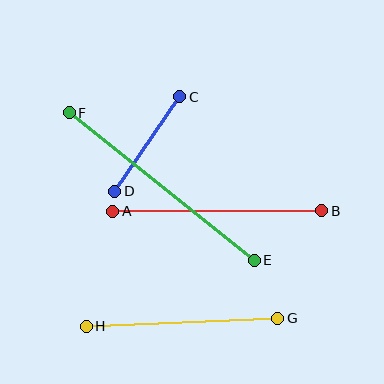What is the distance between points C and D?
The distance is approximately 115 pixels.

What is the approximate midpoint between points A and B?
The midpoint is at approximately (217, 211) pixels.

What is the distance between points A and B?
The distance is approximately 209 pixels.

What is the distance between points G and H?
The distance is approximately 192 pixels.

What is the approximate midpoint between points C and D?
The midpoint is at approximately (147, 144) pixels.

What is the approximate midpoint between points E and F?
The midpoint is at approximately (162, 186) pixels.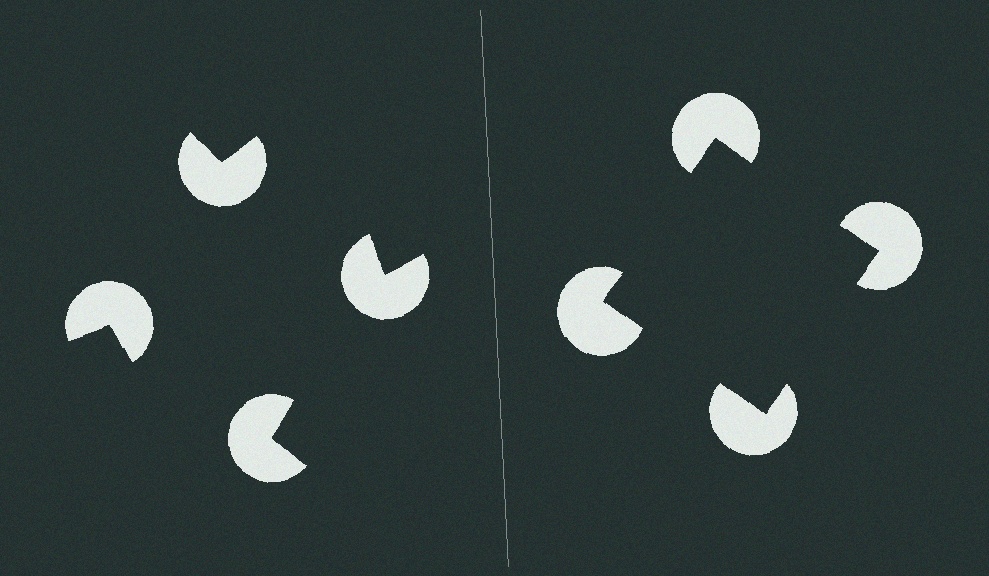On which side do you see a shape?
An illusory square appears on the right side. On the left side the wedge cuts are rotated, so no coherent shape forms.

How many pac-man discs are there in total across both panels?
8 — 4 on each side.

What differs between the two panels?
The pac-man discs are positioned identically on both sides; only the wedge orientations differ. On the right they align to a square; on the left they are misaligned.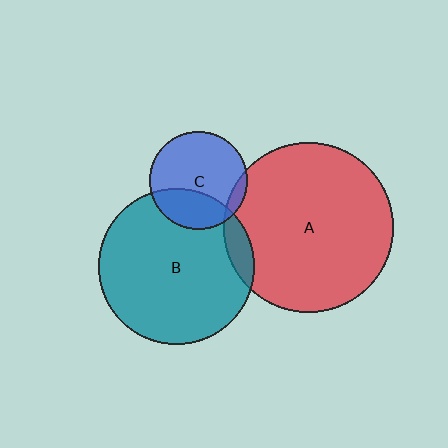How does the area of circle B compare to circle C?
Approximately 2.5 times.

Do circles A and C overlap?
Yes.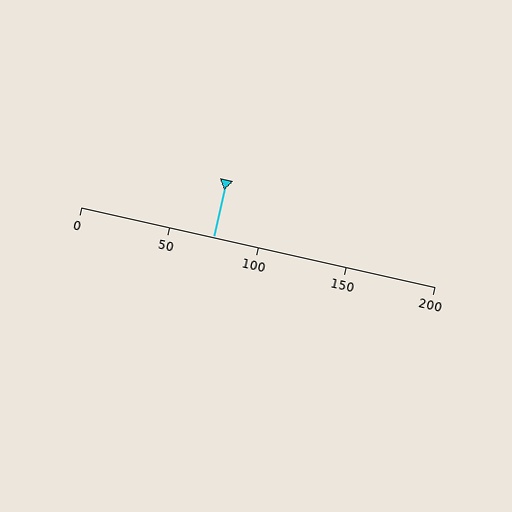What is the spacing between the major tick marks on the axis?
The major ticks are spaced 50 apart.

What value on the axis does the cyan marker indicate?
The marker indicates approximately 75.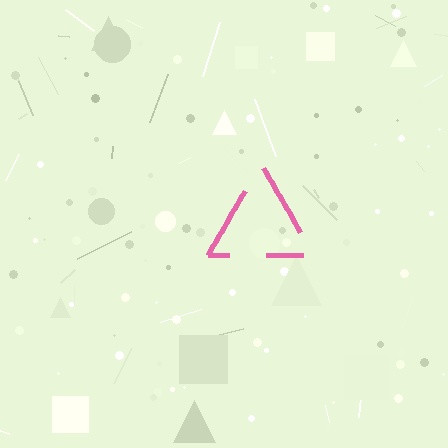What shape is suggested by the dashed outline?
The dashed outline suggests a triangle.